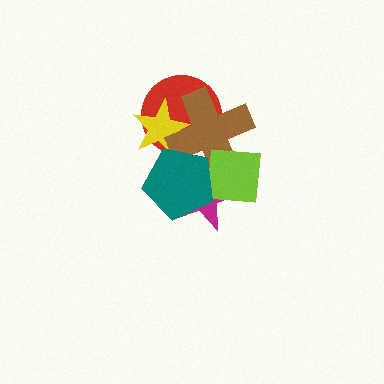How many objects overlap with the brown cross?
5 objects overlap with the brown cross.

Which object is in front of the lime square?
The teal pentagon is in front of the lime square.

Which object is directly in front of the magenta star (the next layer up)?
The brown cross is directly in front of the magenta star.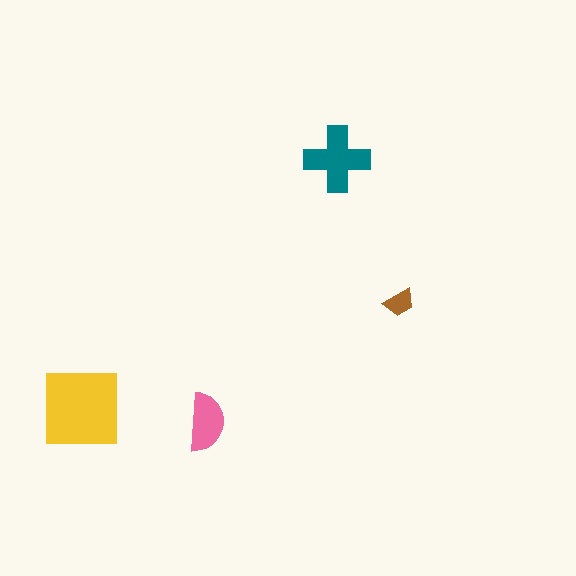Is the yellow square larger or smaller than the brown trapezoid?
Larger.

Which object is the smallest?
The brown trapezoid.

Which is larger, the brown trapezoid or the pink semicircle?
The pink semicircle.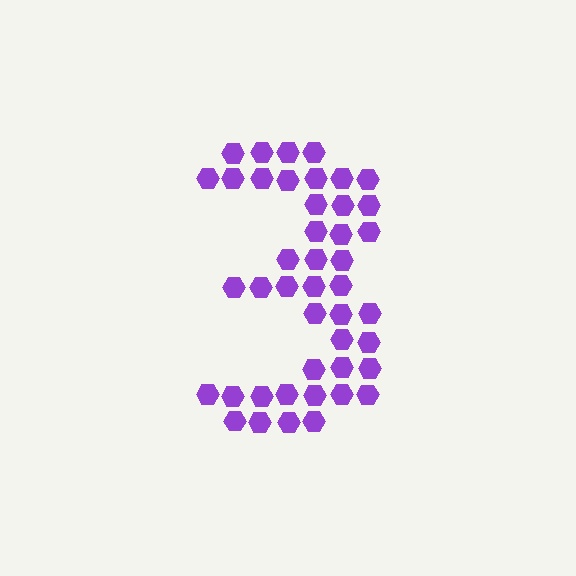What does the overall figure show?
The overall figure shows the digit 3.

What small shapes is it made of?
It is made of small hexagons.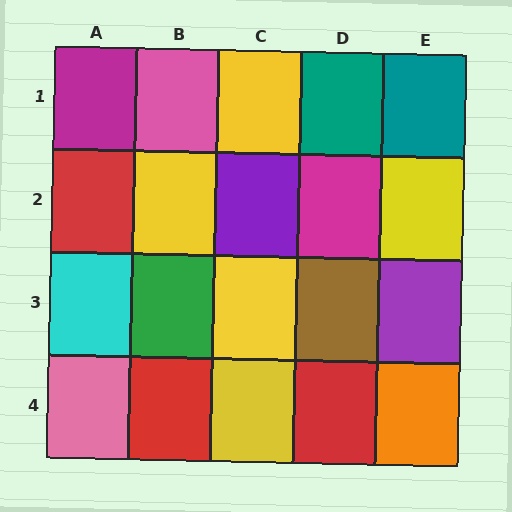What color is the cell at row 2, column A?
Red.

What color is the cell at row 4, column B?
Red.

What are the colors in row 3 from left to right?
Cyan, green, yellow, brown, purple.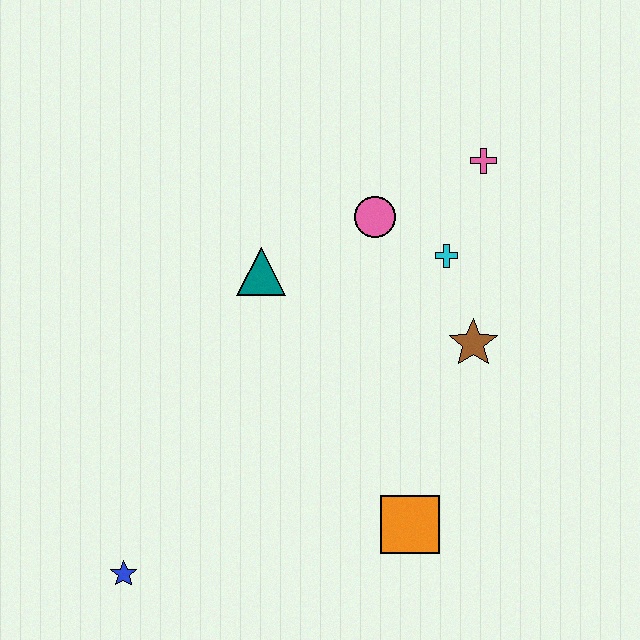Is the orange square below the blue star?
No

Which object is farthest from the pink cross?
The blue star is farthest from the pink cross.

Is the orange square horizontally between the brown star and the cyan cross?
No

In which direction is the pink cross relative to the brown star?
The pink cross is above the brown star.